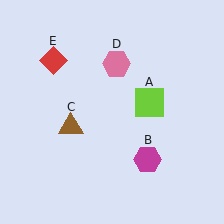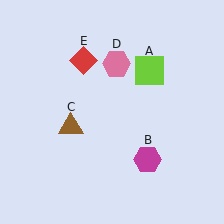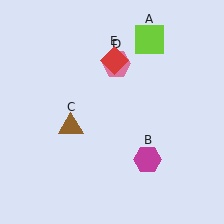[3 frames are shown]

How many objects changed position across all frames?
2 objects changed position: lime square (object A), red diamond (object E).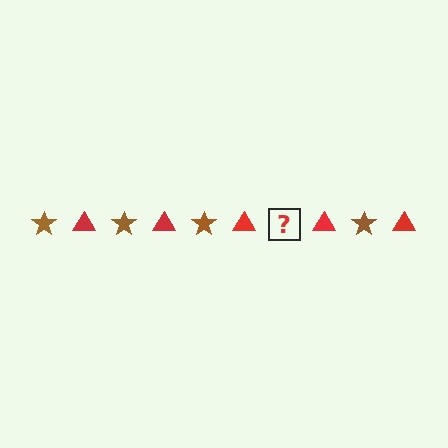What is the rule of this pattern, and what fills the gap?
The rule is that the pattern alternates between brown star and red triangle. The gap should be filled with a brown star.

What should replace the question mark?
The question mark should be replaced with a brown star.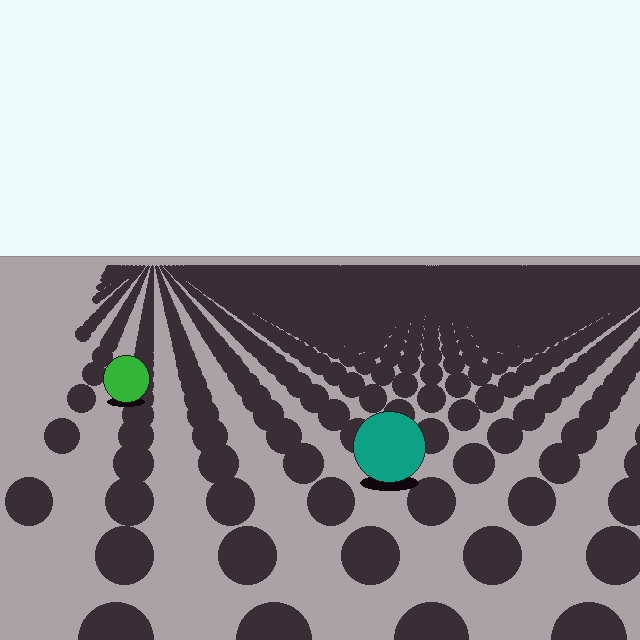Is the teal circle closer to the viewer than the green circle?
Yes. The teal circle is closer — you can tell from the texture gradient: the ground texture is coarser near it.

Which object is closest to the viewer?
The teal circle is closest. The texture marks near it are larger and more spread out.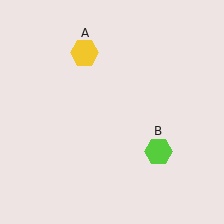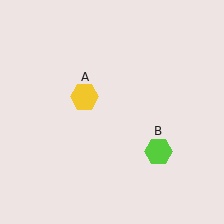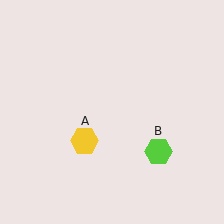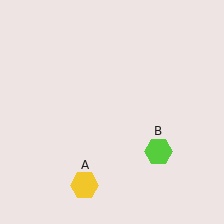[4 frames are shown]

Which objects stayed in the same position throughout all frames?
Lime hexagon (object B) remained stationary.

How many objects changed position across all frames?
1 object changed position: yellow hexagon (object A).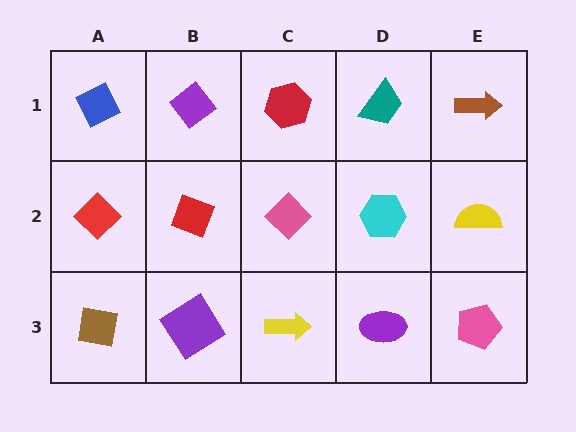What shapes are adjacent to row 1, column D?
A cyan hexagon (row 2, column D), a red hexagon (row 1, column C), a brown arrow (row 1, column E).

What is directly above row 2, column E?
A brown arrow.